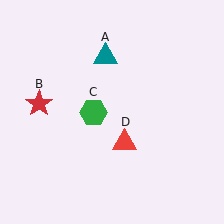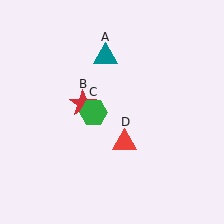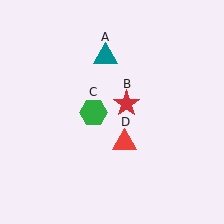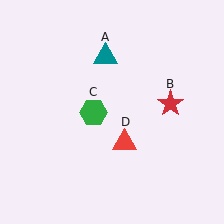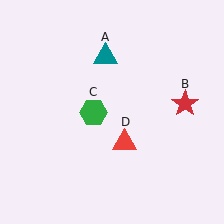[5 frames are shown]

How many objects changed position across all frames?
1 object changed position: red star (object B).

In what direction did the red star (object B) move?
The red star (object B) moved right.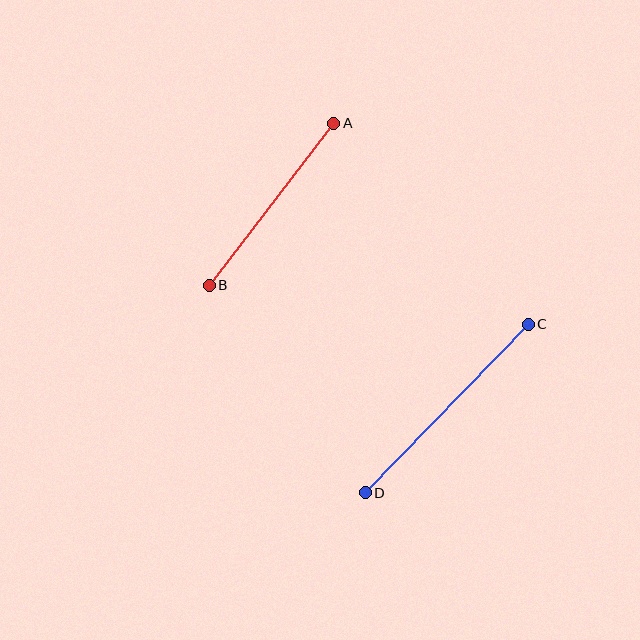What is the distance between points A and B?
The distance is approximately 204 pixels.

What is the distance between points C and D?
The distance is approximately 234 pixels.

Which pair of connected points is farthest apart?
Points C and D are farthest apart.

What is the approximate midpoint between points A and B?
The midpoint is at approximately (272, 204) pixels.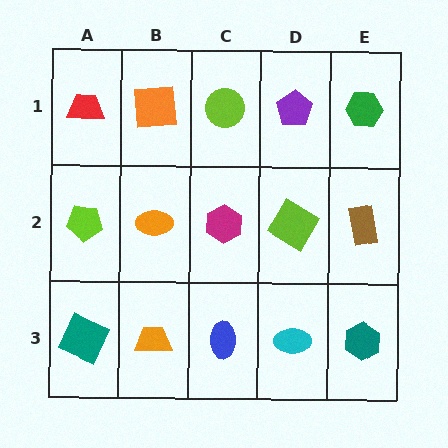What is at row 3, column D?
A cyan ellipse.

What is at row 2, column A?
A lime pentagon.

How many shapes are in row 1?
5 shapes.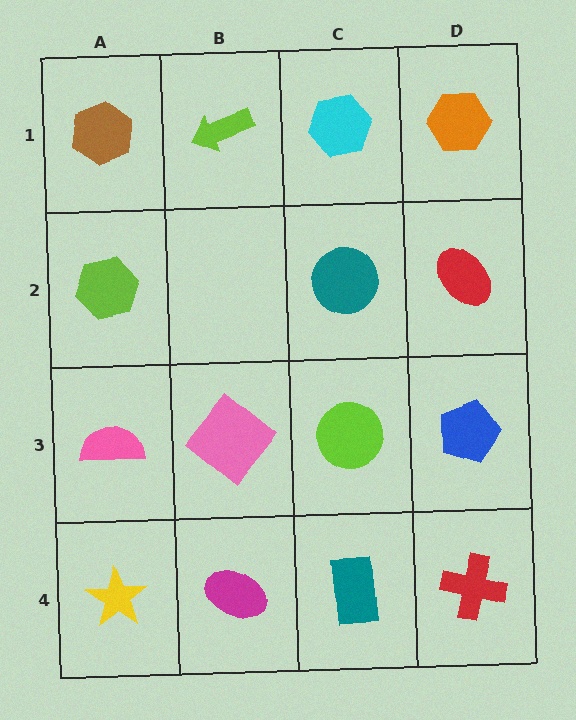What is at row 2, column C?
A teal circle.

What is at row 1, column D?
An orange hexagon.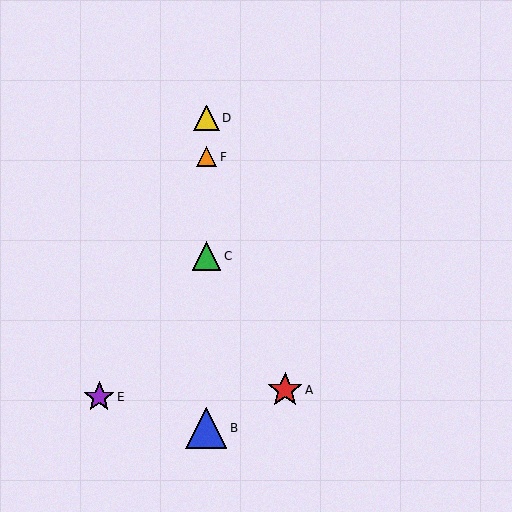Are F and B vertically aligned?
Yes, both are at x≈206.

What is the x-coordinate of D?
Object D is at x≈206.